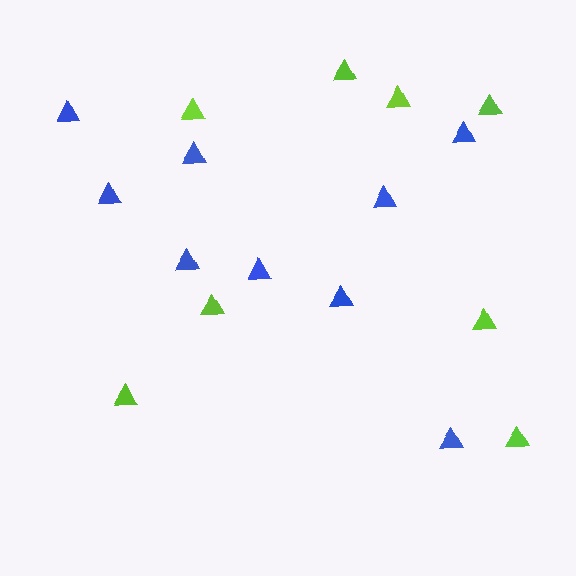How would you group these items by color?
There are 2 groups: one group of lime triangles (8) and one group of blue triangles (9).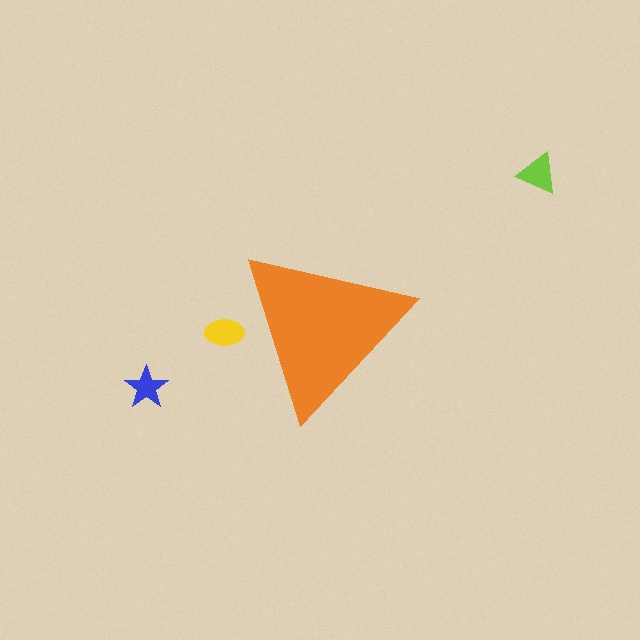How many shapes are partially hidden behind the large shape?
1 shape is partially hidden.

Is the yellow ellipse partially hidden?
Yes, the yellow ellipse is partially hidden behind the orange triangle.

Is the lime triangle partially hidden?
No, the lime triangle is fully visible.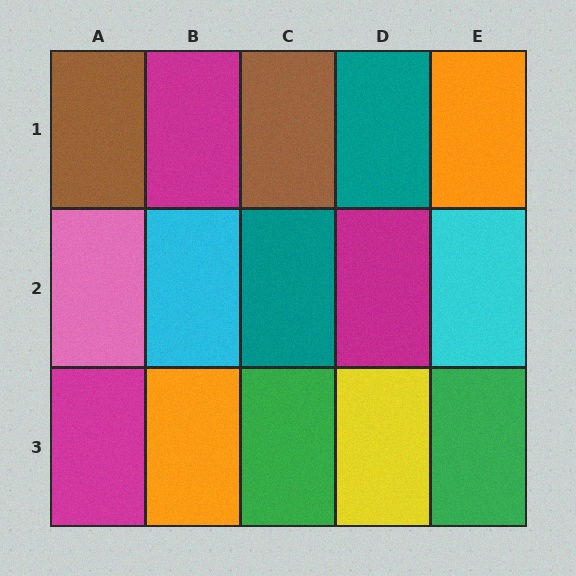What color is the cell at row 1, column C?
Brown.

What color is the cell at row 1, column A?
Brown.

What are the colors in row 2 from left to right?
Pink, cyan, teal, magenta, cyan.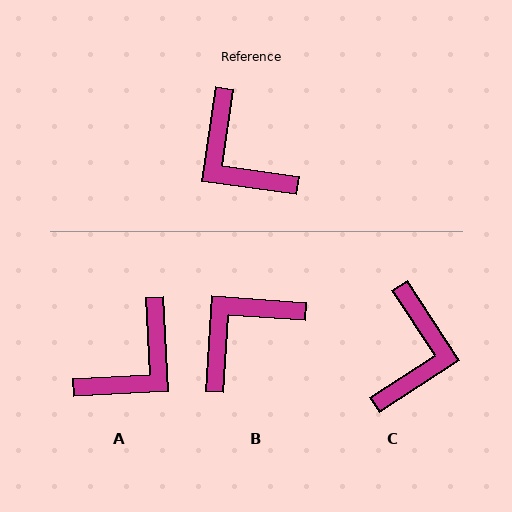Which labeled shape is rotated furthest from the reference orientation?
C, about 131 degrees away.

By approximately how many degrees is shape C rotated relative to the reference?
Approximately 131 degrees counter-clockwise.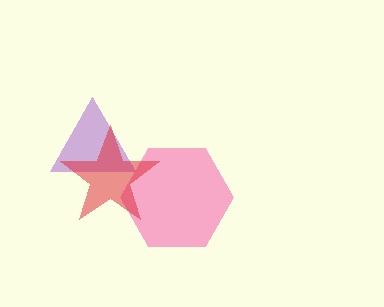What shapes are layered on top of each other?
The layered shapes are: a purple triangle, a pink hexagon, a red star.